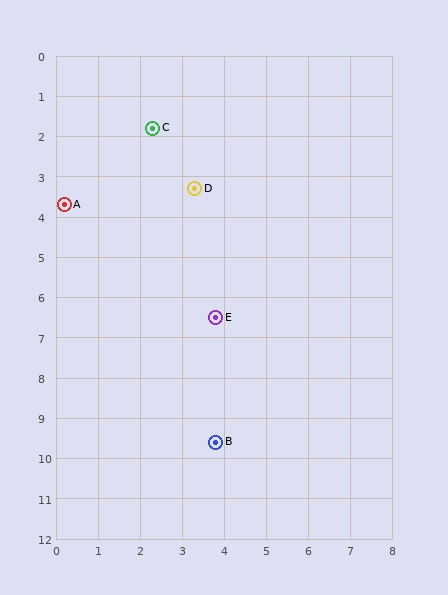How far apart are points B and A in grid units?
Points B and A are about 6.9 grid units apart.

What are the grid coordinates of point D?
Point D is at approximately (3.3, 3.3).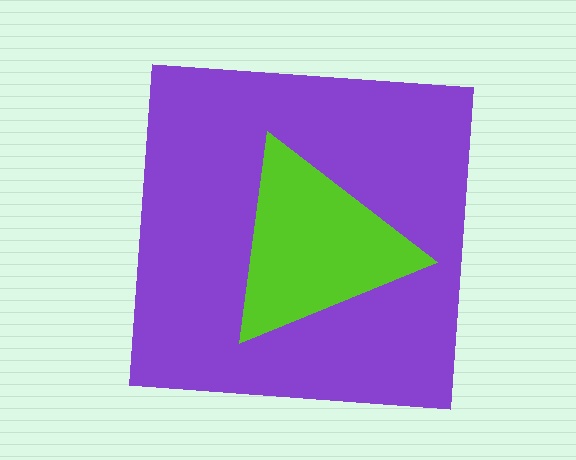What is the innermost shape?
The lime triangle.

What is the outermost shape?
The purple square.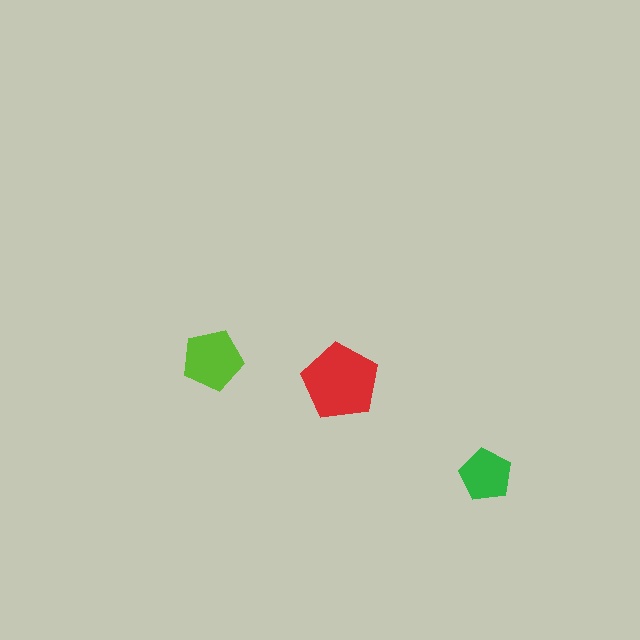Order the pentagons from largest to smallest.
the red one, the lime one, the green one.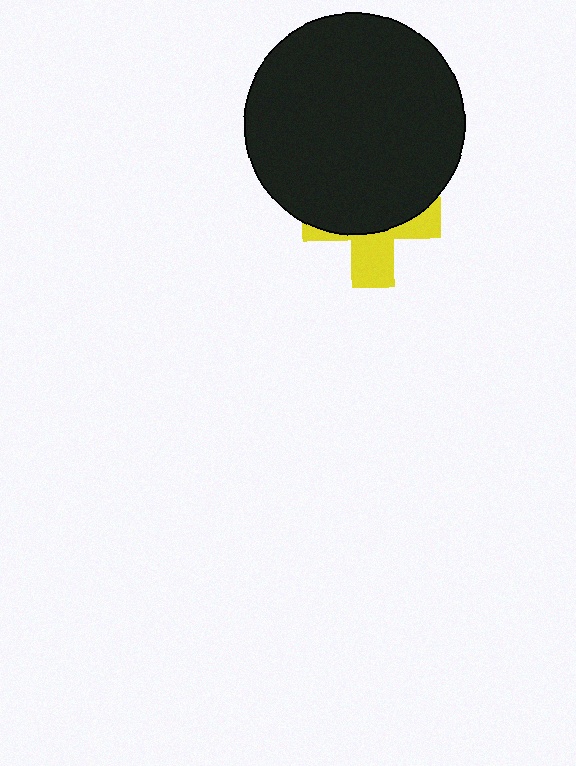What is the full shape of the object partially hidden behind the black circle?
The partially hidden object is a yellow cross.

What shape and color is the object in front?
The object in front is a black circle.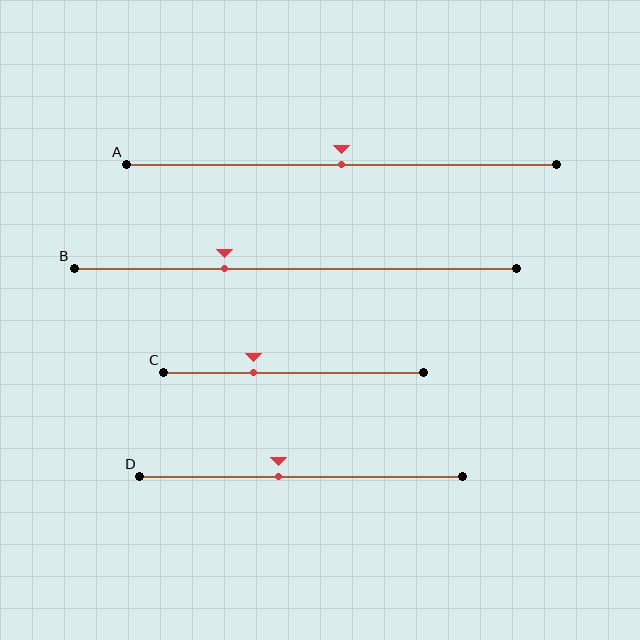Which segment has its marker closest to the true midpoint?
Segment A has its marker closest to the true midpoint.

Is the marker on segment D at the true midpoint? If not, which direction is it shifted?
No, the marker on segment D is shifted to the left by about 7% of the segment length.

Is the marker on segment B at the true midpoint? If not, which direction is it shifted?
No, the marker on segment B is shifted to the left by about 16% of the segment length.